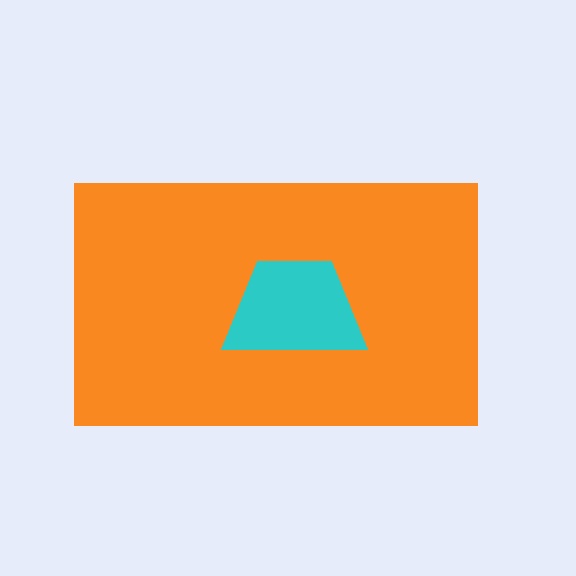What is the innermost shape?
The cyan trapezoid.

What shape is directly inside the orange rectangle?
The cyan trapezoid.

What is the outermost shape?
The orange rectangle.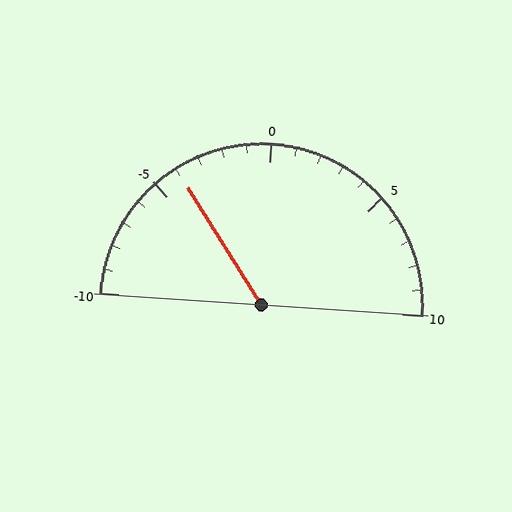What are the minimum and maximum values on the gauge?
The gauge ranges from -10 to 10.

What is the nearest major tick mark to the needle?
The nearest major tick mark is -5.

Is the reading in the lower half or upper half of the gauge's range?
The reading is in the lower half of the range (-10 to 10).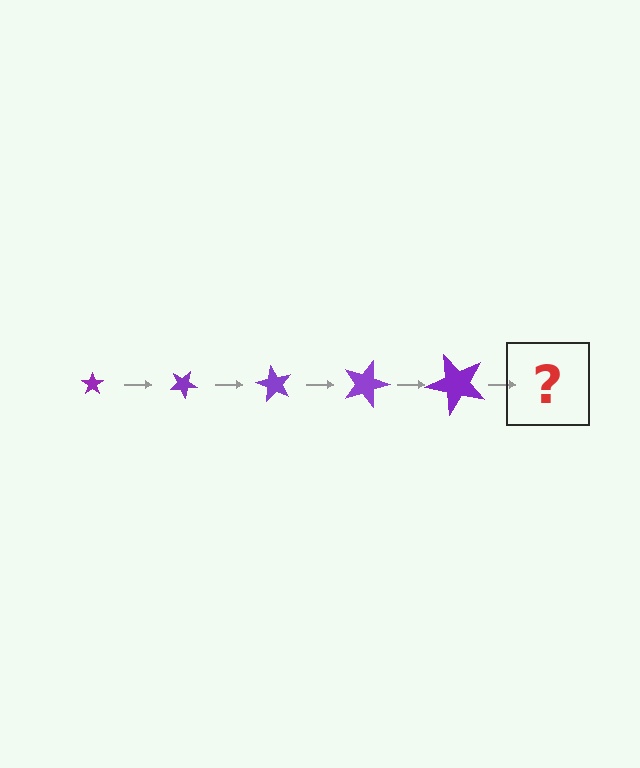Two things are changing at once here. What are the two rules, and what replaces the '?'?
The two rules are that the star grows larger each step and it rotates 30 degrees each step. The '?' should be a star, larger than the previous one and rotated 150 degrees from the start.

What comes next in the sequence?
The next element should be a star, larger than the previous one and rotated 150 degrees from the start.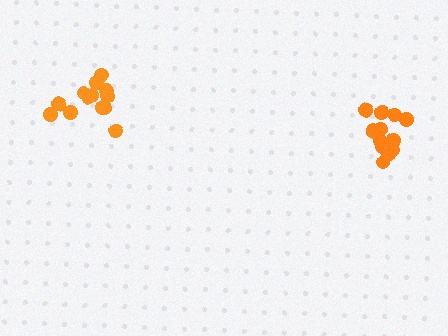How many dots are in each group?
Group 1: 13 dots, Group 2: 14 dots (27 total).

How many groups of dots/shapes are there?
There are 2 groups.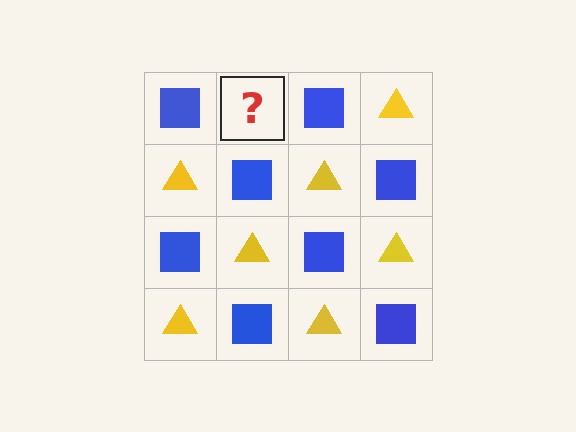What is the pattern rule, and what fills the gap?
The rule is that it alternates blue square and yellow triangle in a checkerboard pattern. The gap should be filled with a yellow triangle.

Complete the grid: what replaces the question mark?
The question mark should be replaced with a yellow triangle.